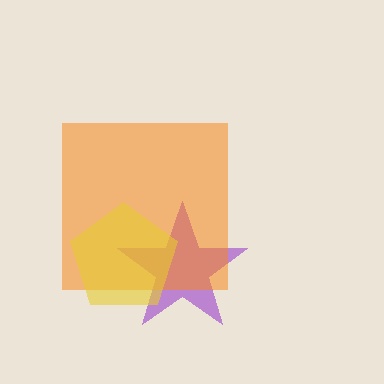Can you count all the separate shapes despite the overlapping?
Yes, there are 3 separate shapes.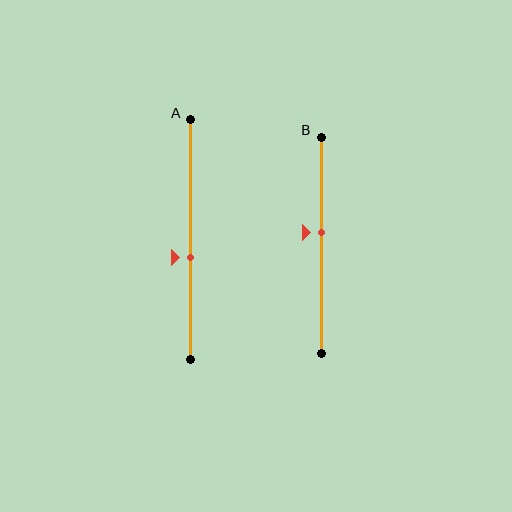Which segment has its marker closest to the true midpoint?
Segment B has its marker closest to the true midpoint.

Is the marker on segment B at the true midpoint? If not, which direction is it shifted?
No, the marker on segment B is shifted upward by about 6% of the segment length.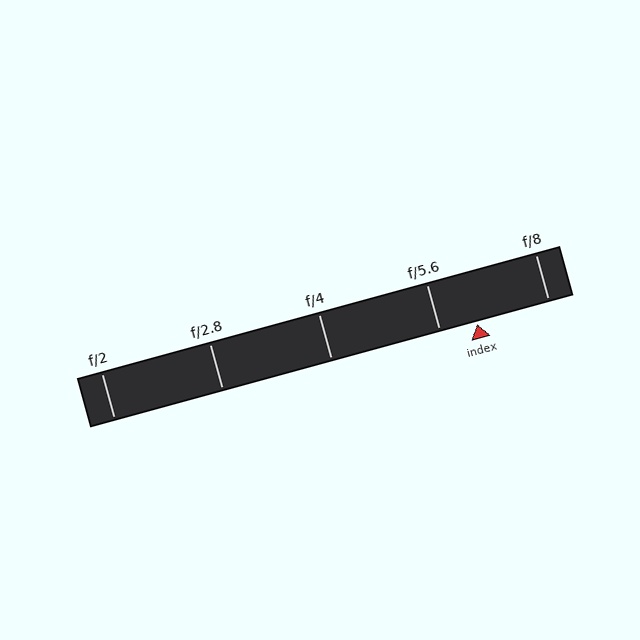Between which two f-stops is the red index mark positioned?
The index mark is between f/5.6 and f/8.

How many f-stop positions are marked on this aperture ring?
There are 5 f-stop positions marked.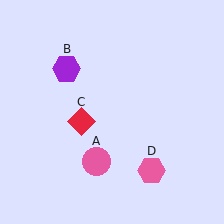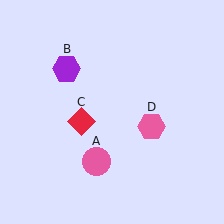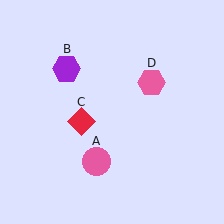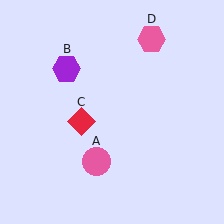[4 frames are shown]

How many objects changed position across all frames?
1 object changed position: pink hexagon (object D).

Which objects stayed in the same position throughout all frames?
Pink circle (object A) and purple hexagon (object B) and red diamond (object C) remained stationary.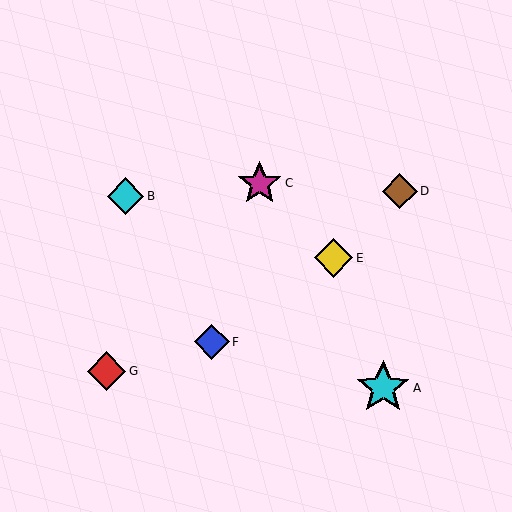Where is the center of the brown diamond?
The center of the brown diamond is at (400, 191).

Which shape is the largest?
The cyan star (labeled A) is the largest.